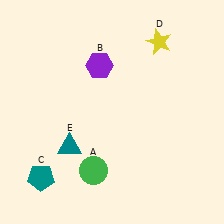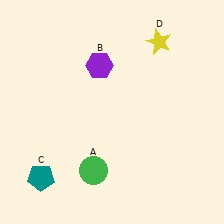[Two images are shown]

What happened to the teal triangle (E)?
The teal triangle (E) was removed in Image 2. It was in the bottom-left area of Image 1.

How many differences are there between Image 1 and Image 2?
There is 1 difference between the two images.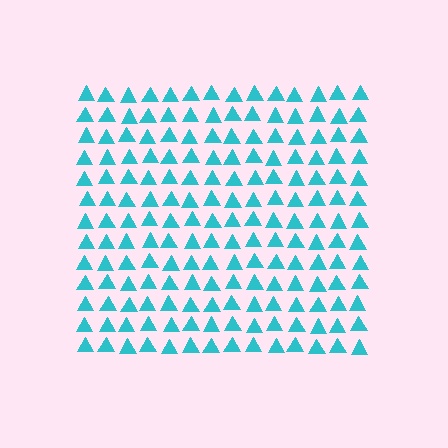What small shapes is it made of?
It is made of small triangles.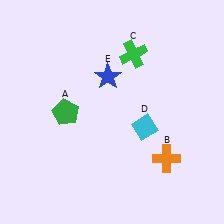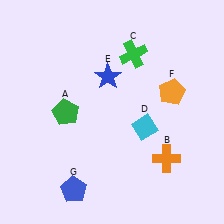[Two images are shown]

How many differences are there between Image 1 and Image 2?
There are 2 differences between the two images.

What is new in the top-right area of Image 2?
An orange pentagon (F) was added in the top-right area of Image 2.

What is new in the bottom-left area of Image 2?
A blue pentagon (G) was added in the bottom-left area of Image 2.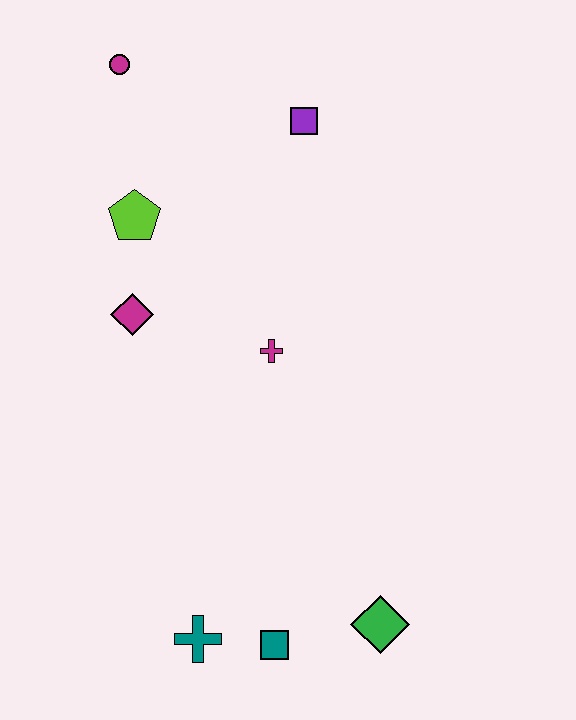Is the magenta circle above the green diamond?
Yes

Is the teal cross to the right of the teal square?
No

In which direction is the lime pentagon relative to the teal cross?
The lime pentagon is above the teal cross.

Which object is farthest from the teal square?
The magenta circle is farthest from the teal square.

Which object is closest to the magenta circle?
The lime pentagon is closest to the magenta circle.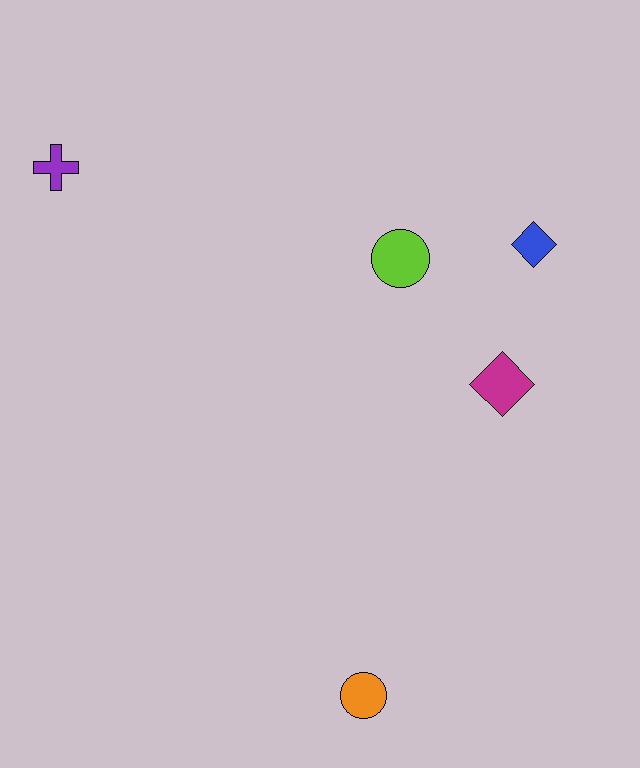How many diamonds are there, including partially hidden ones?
There are 2 diamonds.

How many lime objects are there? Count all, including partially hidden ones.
There is 1 lime object.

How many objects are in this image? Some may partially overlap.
There are 5 objects.